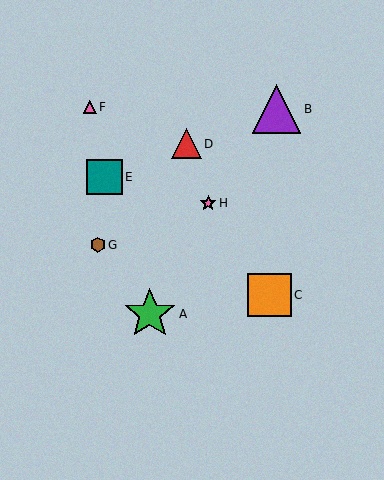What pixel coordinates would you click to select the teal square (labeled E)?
Click at (104, 177) to select the teal square E.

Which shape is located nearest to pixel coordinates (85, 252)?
The brown hexagon (labeled G) at (98, 245) is nearest to that location.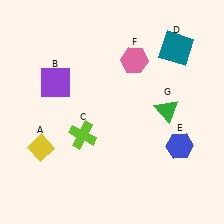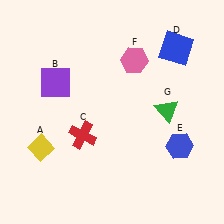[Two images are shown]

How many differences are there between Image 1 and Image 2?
There are 2 differences between the two images.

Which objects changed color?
C changed from lime to red. D changed from teal to blue.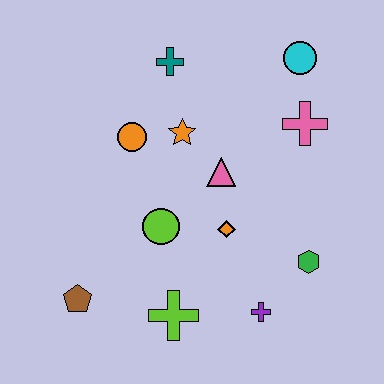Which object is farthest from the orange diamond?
The cyan circle is farthest from the orange diamond.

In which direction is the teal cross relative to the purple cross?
The teal cross is above the purple cross.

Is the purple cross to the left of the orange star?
No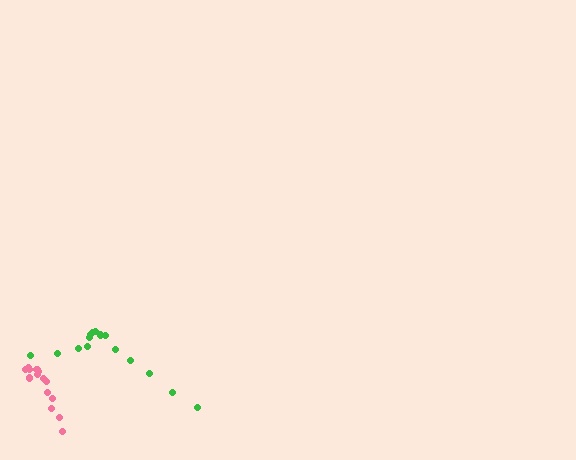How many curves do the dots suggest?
There are 2 distinct paths.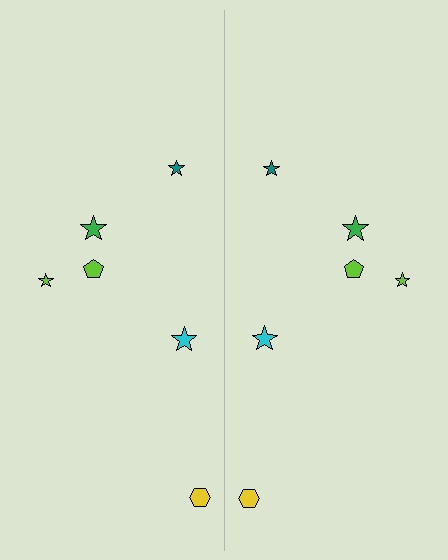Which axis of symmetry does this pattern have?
The pattern has a vertical axis of symmetry running through the center of the image.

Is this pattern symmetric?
Yes, this pattern has bilateral (reflection) symmetry.